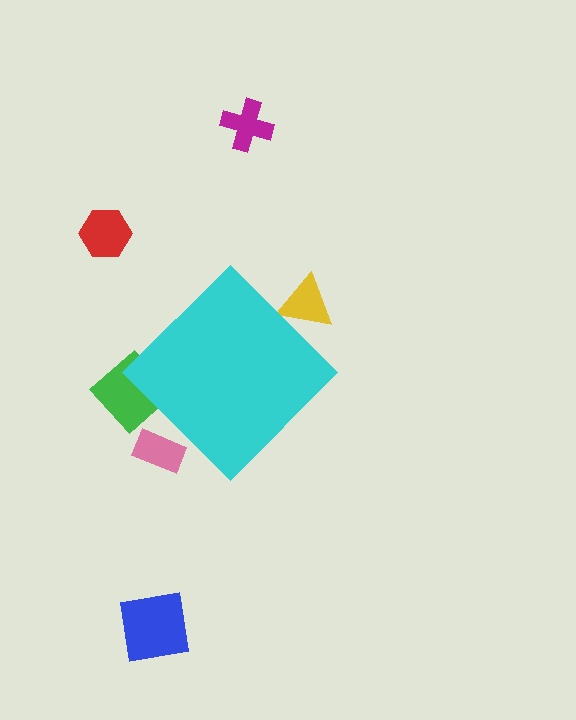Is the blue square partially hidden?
No, the blue square is fully visible.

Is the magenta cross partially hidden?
No, the magenta cross is fully visible.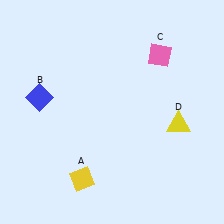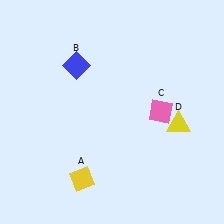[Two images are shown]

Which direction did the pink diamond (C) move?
The pink diamond (C) moved down.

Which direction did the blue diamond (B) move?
The blue diamond (B) moved right.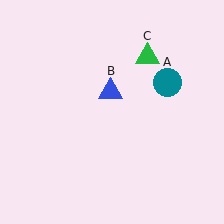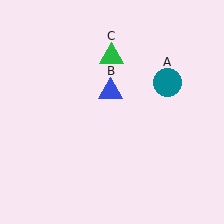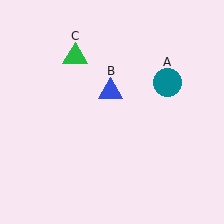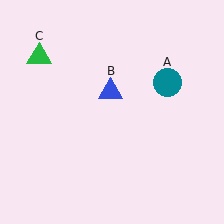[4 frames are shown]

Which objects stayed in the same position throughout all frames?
Teal circle (object A) and blue triangle (object B) remained stationary.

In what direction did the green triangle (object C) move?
The green triangle (object C) moved left.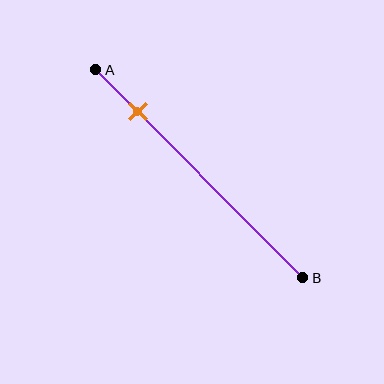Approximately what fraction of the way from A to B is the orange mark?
The orange mark is approximately 20% of the way from A to B.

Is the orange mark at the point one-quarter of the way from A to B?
No, the mark is at about 20% from A, not at the 25% one-quarter point.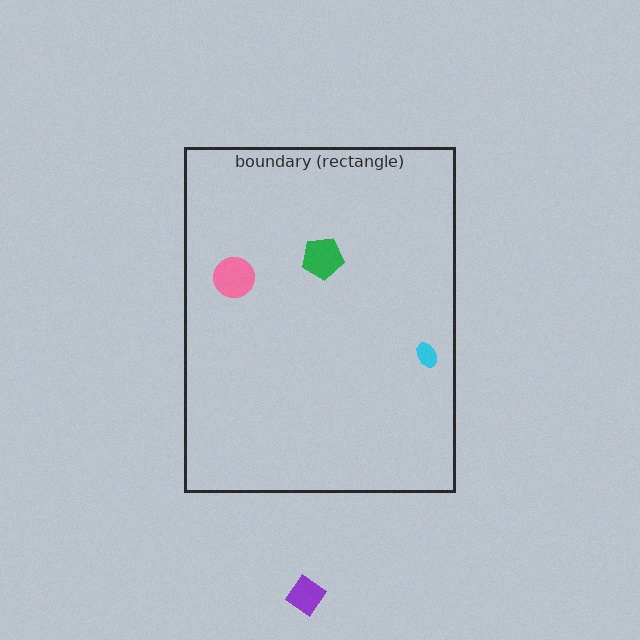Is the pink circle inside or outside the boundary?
Inside.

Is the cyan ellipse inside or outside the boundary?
Inside.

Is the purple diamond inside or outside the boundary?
Outside.